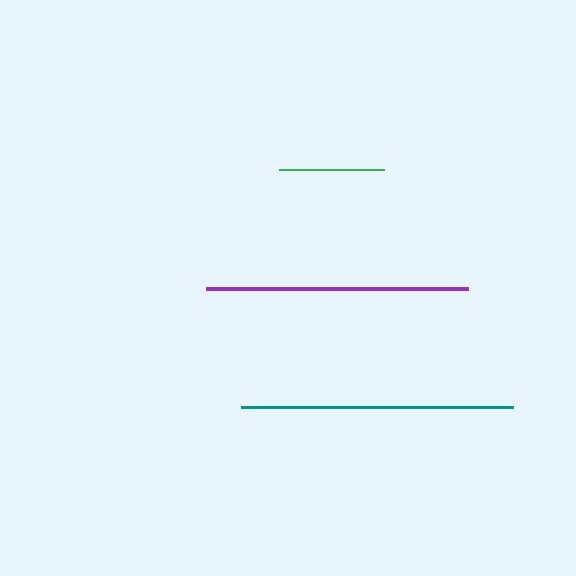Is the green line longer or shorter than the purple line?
The purple line is longer than the green line.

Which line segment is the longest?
The teal line is the longest at approximately 272 pixels.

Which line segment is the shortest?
The green line is the shortest at approximately 104 pixels.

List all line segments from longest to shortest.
From longest to shortest: teal, purple, green.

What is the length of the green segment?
The green segment is approximately 104 pixels long.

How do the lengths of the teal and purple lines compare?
The teal and purple lines are approximately the same length.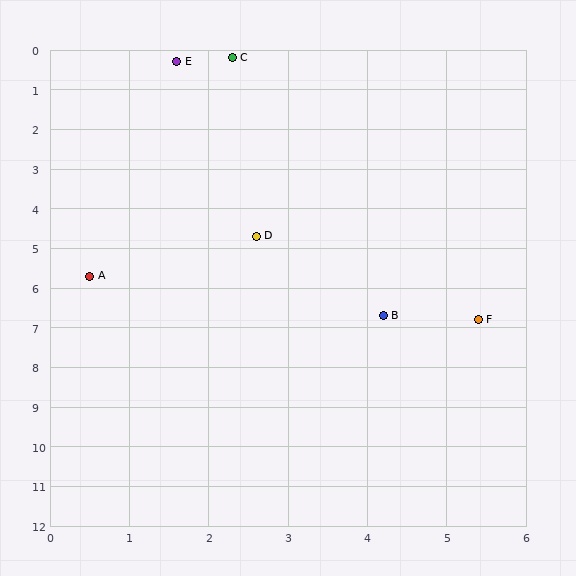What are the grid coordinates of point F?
Point F is at approximately (5.4, 6.8).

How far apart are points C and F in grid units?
Points C and F are about 7.3 grid units apart.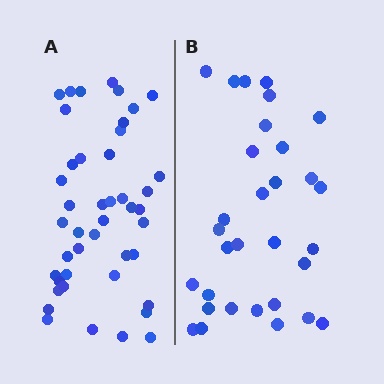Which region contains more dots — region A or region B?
Region A (the left region) has more dots.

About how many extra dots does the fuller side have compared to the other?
Region A has approximately 15 more dots than region B.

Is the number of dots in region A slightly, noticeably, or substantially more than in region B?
Region A has noticeably more, but not dramatically so. The ratio is roughly 1.4 to 1.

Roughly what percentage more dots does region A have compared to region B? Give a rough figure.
About 40% more.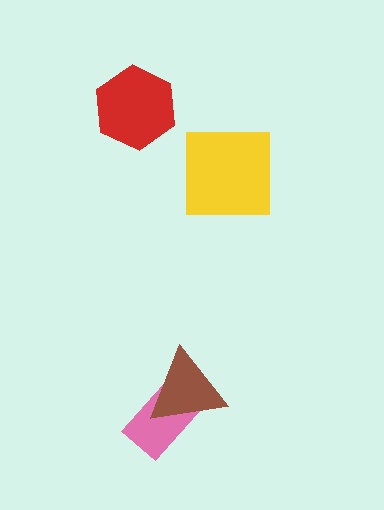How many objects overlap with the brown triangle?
1 object overlaps with the brown triangle.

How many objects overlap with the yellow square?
0 objects overlap with the yellow square.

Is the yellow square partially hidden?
No, no other shape covers it.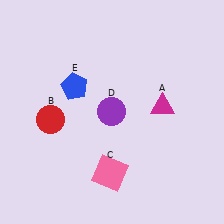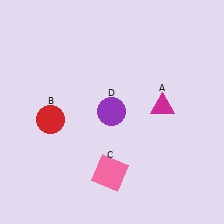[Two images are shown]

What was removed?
The blue pentagon (E) was removed in Image 2.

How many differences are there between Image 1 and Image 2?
There is 1 difference between the two images.